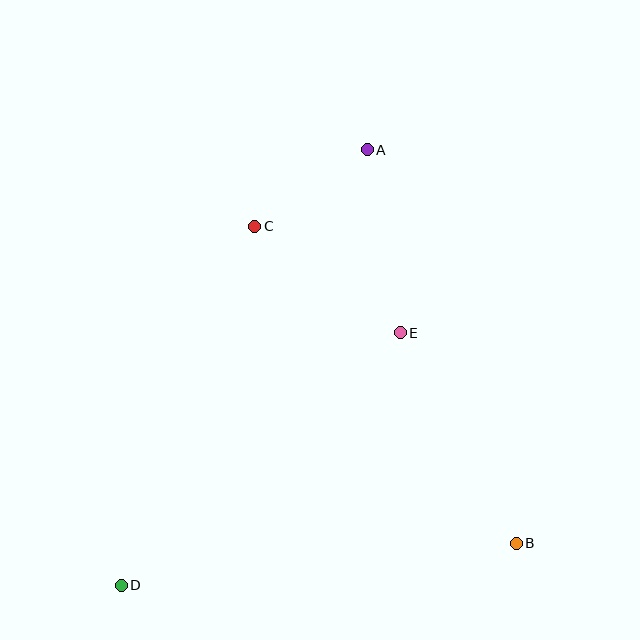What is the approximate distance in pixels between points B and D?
The distance between B and D is approximately 397 pixels.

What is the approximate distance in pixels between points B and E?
The distance between B and E is approximately 240 pixels.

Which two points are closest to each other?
Points A and C are closest to each other.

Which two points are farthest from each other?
Points A and D are farthest from each other.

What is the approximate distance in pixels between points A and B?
The distance between A and B is approximately 421 pixels.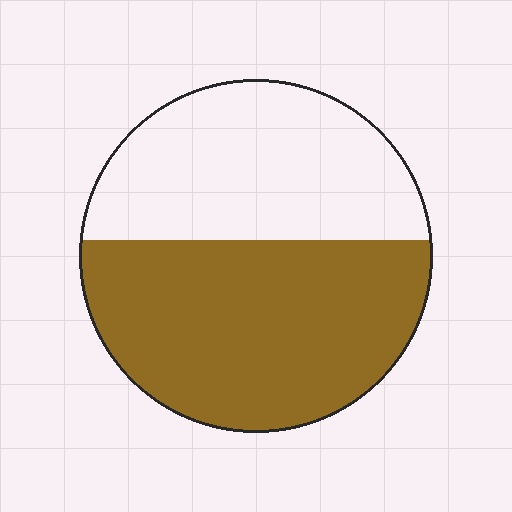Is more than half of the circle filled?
Yes.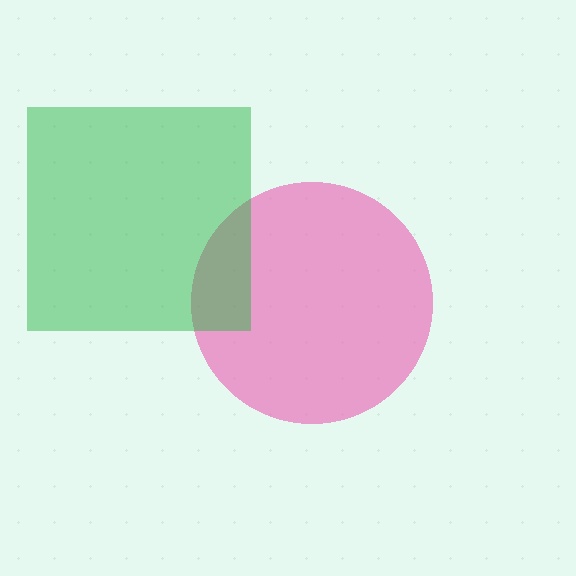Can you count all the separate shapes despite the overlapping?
Yes, there are 2 separate shapes.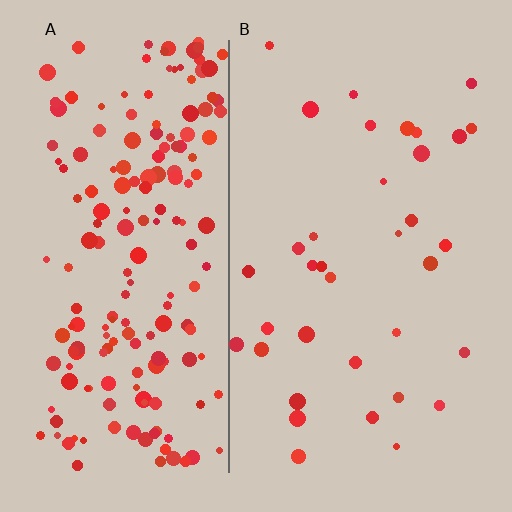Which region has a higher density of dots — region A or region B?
A (the left).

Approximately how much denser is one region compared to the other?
Approximately 5.1× — region A over region B.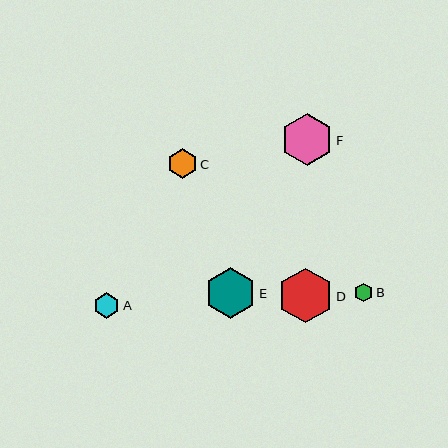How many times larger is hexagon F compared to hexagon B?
Hexagon F is approximately 2.8 times the size of hexagon B.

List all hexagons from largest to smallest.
From largest to smallest: D, F, E, C, A, B.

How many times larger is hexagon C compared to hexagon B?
Hexagon C is approximately 1.6 times the size of hexagon B.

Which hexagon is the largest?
Hexagon D is the largest with a size of approximately 55 pixels.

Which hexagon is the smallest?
Hexagon B is the smallest with a size of approximately 19 pixels.